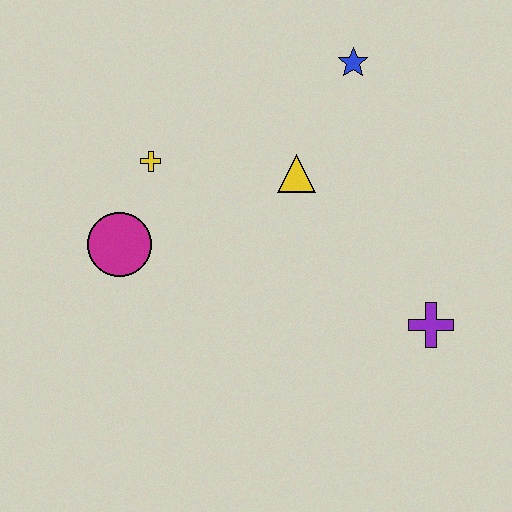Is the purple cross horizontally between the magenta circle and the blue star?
No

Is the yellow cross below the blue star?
Yes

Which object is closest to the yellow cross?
The magenta circle is closest to the yellow cross.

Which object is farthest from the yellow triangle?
The purple cross is farthest from the yellow triangle.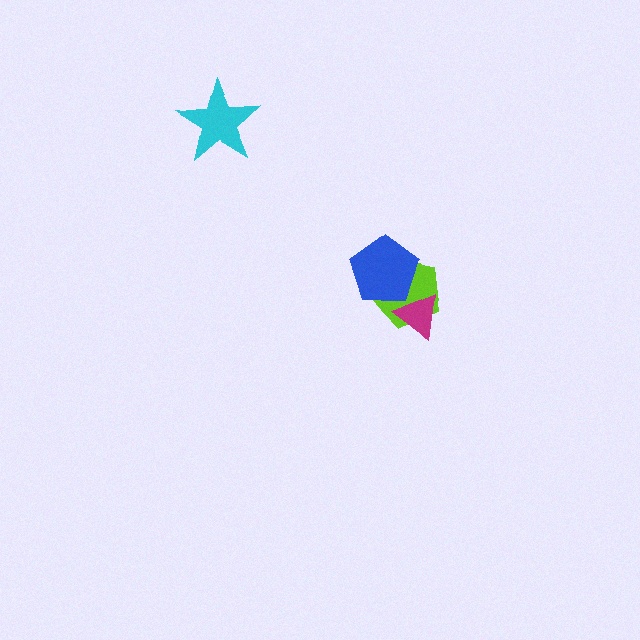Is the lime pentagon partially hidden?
Yes, it is partially covered by another shape.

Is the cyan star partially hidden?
No, no other shape covers it.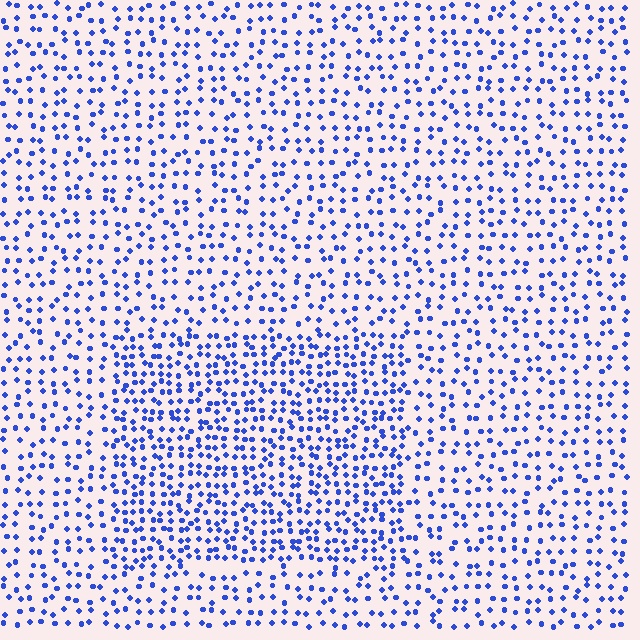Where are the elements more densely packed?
The elements are more densely packed inside the rectangle boundary.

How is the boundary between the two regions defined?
The boundary is defined by a change in element density (approximately 1.7x ratio). All elements are the same color, size, and shape.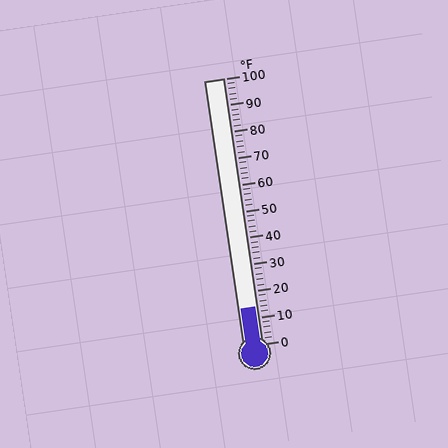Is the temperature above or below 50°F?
The temperature is below 50°F.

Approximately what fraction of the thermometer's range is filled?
The thermometer is filled to approximately 15% of its range.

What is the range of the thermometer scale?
The thermometer scale ranges from 0°F to 100°F.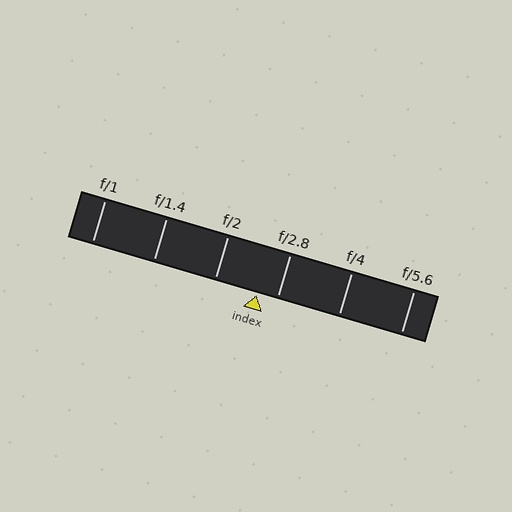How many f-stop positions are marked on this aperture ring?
There are 6 f-stop positions marked.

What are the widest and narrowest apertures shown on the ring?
The widest aperture shown is f/1 and the narrowest is f/5.6.